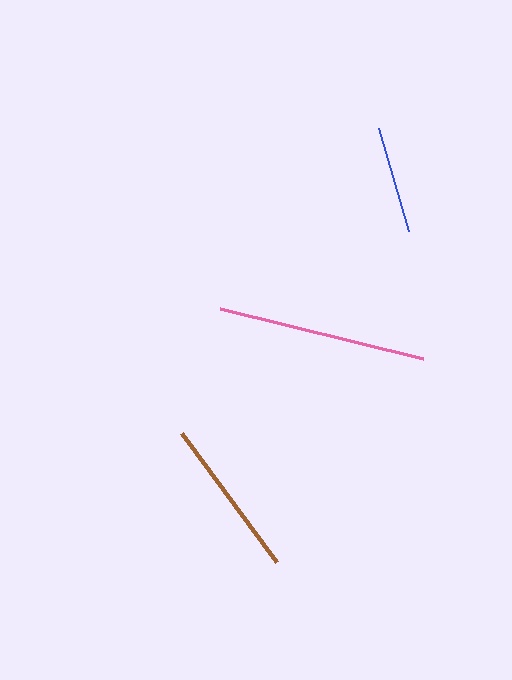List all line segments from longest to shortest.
From longest to shortest: pink, brown, blue.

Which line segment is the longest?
The pink line is the longest at approximately 210 pixels.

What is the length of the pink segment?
The pink segment is approximately 210 pixels long.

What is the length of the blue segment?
The blue segment is approximately 107 pixels long.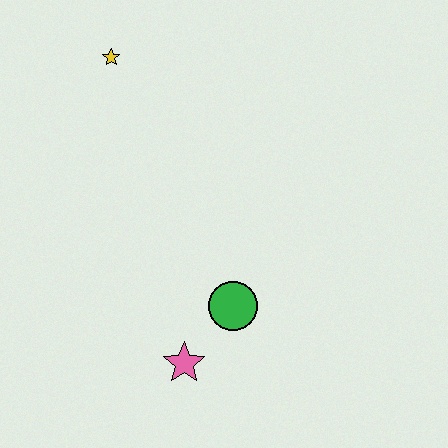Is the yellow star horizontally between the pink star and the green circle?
No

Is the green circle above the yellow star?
No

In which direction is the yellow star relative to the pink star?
The yellow star is above the pink star.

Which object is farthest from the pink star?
The yellow star is farthest from the pink star.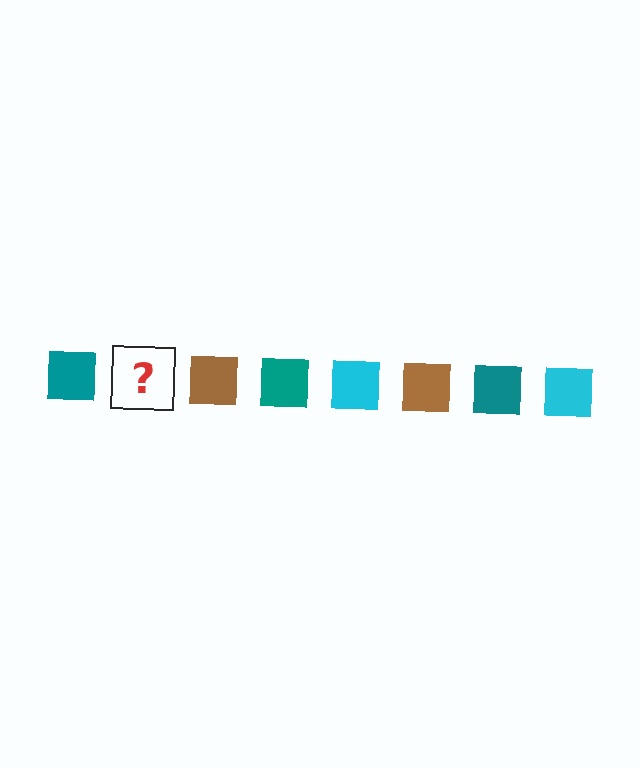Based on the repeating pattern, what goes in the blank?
The blank should be a cyan square.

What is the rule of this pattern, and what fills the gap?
The rule is that the pattern cycles through teal, cyan, brown squares. The gap should be filled with a cyan square.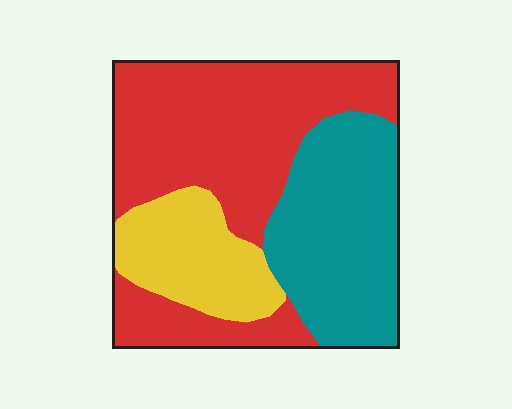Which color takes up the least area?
Yellow, at roughly 20%.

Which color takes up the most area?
Red, at roughly 50%.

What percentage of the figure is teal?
Teal takes up about one third (1/3) of the figure.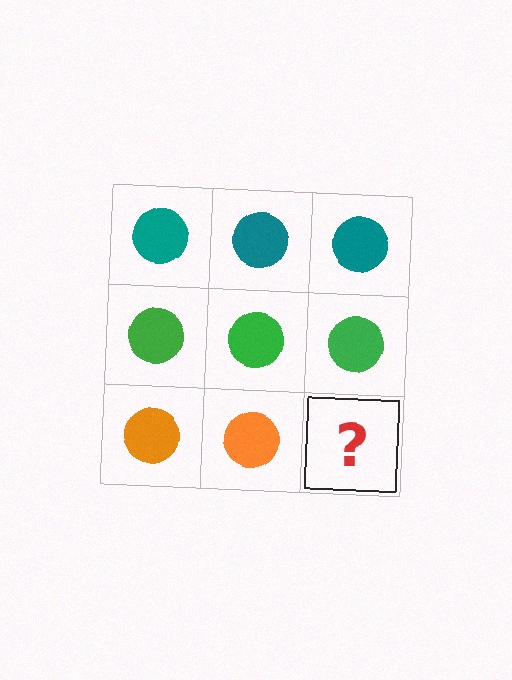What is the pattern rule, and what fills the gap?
The rule is that each row has a consistent color. The gap should be filled with an orange circle.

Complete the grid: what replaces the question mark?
The question mark should be replaced with an orange circle.